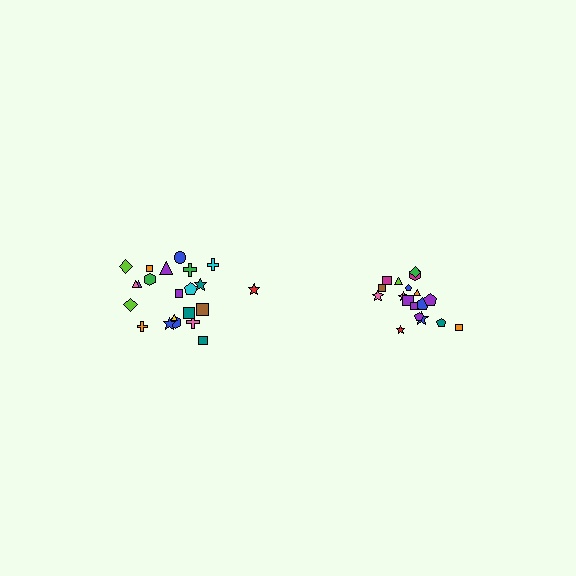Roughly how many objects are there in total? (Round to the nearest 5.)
Roughly 40 objects in total.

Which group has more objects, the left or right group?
The left group.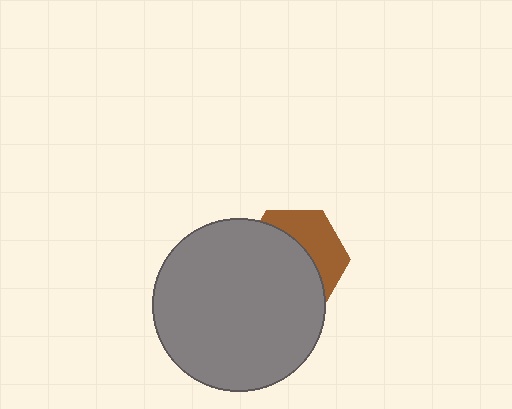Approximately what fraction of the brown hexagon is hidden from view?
Roughly 62% of the brown hexagon is hidden behind the gray circle.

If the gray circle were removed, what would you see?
You would see the complete brown hexagon.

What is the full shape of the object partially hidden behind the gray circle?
The partially hidden object is a brown hexagon.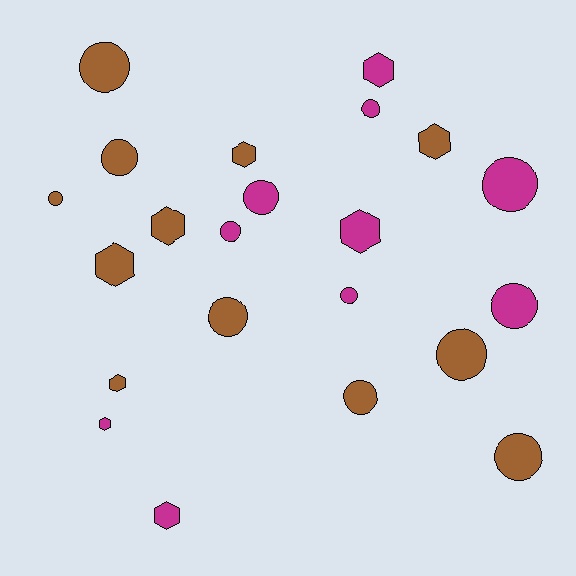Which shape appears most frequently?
Circle, with 13 objects.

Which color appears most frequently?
Brown, with 12 objects.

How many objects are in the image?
There are 22 objects.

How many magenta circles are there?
There are 6 magenta circles.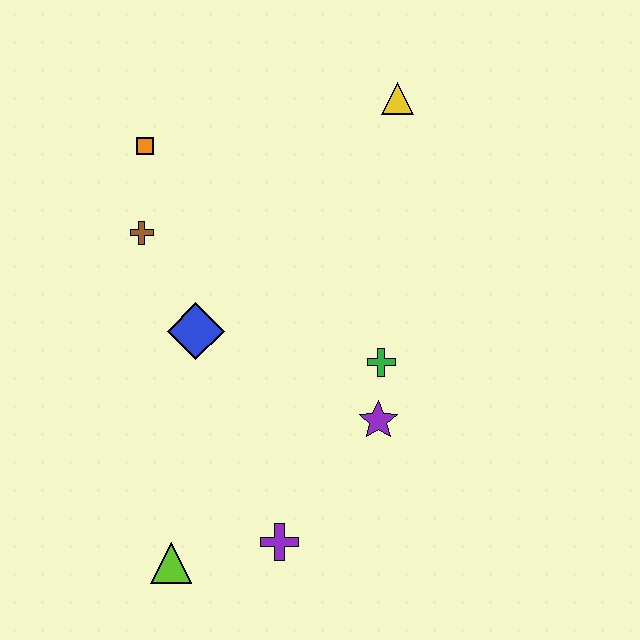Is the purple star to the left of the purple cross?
No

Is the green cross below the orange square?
Yes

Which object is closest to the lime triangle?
The purple cross is closest to the lime triangle.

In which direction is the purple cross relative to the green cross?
The purple cross is below the green cross.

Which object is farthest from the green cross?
The orange square is farthest from the green cross.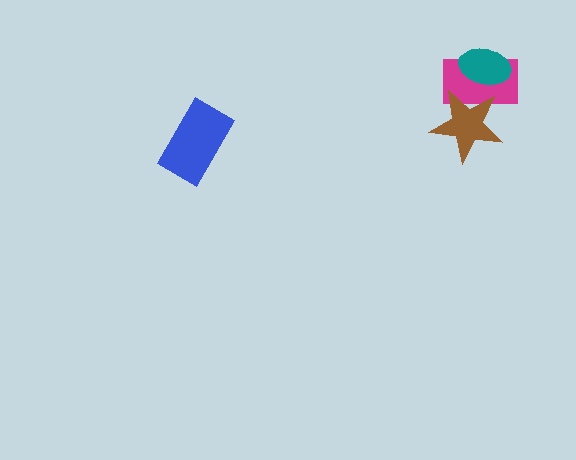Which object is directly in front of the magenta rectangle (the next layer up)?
The teal ellipse is directly in front of the magenta rectangle.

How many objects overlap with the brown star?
1 object overlaps with the brown star.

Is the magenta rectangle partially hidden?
Yes, it is partially covered by another shape.